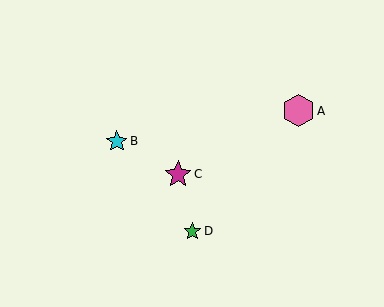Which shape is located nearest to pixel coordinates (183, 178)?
The magenta star (labeled C) at (178, 174) is nearest to that location.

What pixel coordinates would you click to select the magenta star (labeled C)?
Click at (178, 174) to select the magenta star C.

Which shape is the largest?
The pink hexagon (labeled A) is the largest.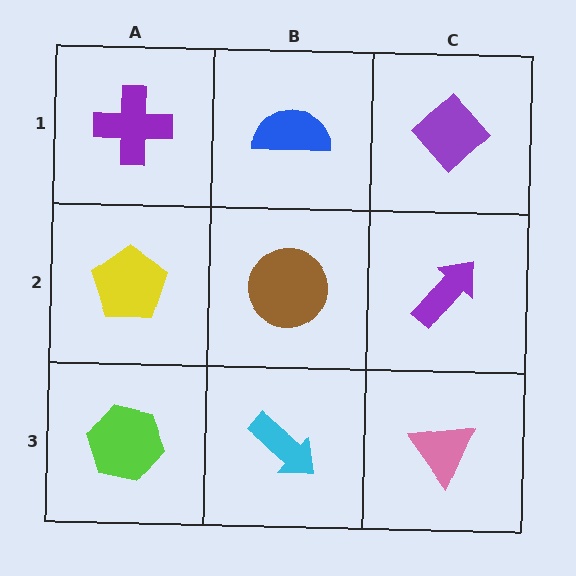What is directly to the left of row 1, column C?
A blue semicircle.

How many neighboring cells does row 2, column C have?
3.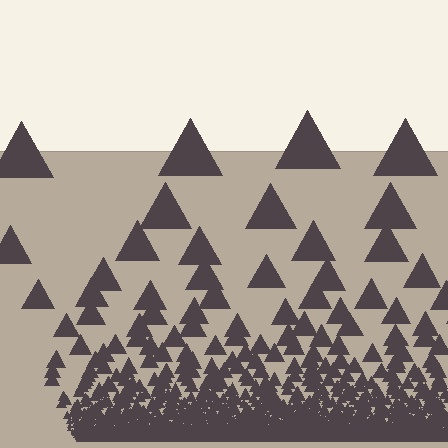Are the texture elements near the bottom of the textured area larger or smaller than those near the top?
Smaller. The gradient is inverted — elements near the bottom are smaller and denser.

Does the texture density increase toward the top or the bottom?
Density increases toward the bottom.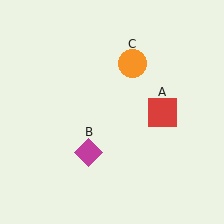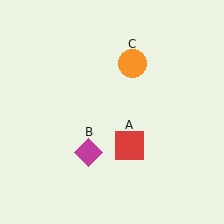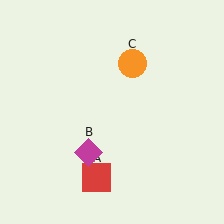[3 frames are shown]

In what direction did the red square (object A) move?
The red square (object A) moved down and to the left.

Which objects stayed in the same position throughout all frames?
Magenta diamond (object B) and orange circle (object C) remained stationary.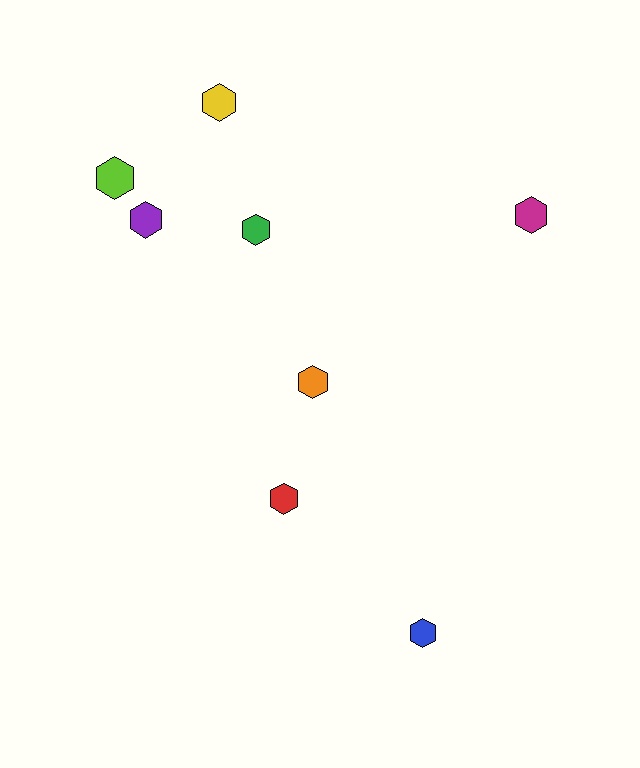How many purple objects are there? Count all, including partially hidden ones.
There is 1 purple object.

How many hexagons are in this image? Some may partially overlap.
There are 8 hexagons.